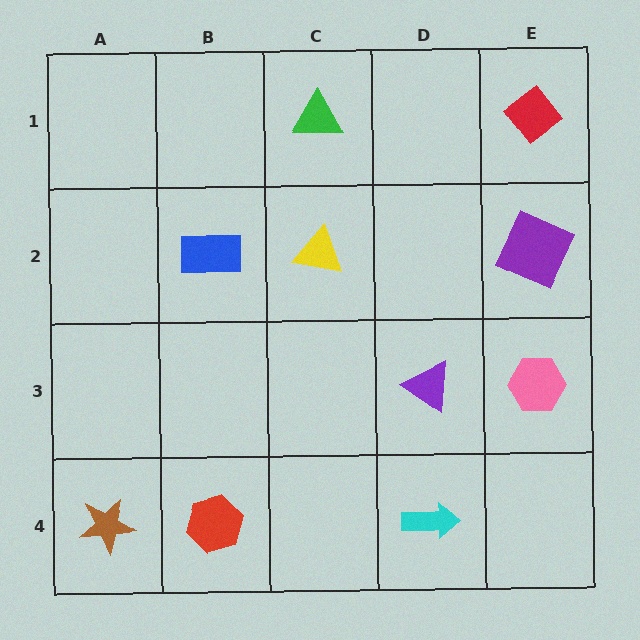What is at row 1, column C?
A green triangle.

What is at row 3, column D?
A purple triangle.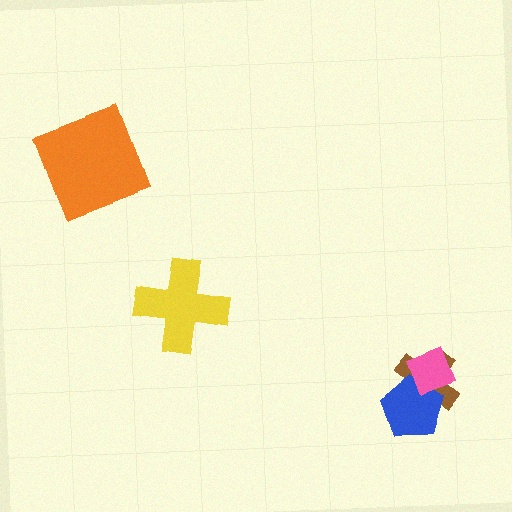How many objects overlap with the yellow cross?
0 objects overlap with the yellow cross.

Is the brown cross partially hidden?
Yes, it is partially covered by another shape.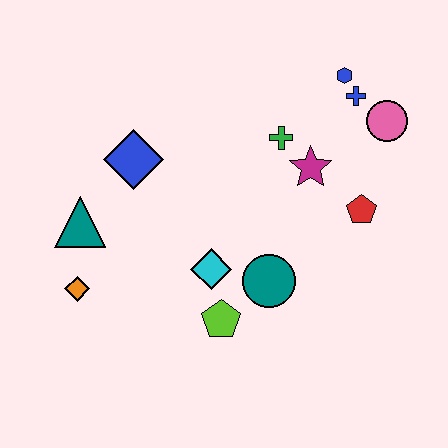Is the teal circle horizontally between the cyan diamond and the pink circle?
Yes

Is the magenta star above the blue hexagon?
No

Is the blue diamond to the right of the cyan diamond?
No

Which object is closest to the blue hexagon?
The blue cross is closest to the blue hexagon.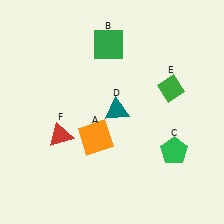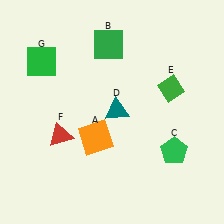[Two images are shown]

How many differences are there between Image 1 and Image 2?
There is 1 difference between the two images.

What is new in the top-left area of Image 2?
A green square (G) was added in the top-left area of Image 2.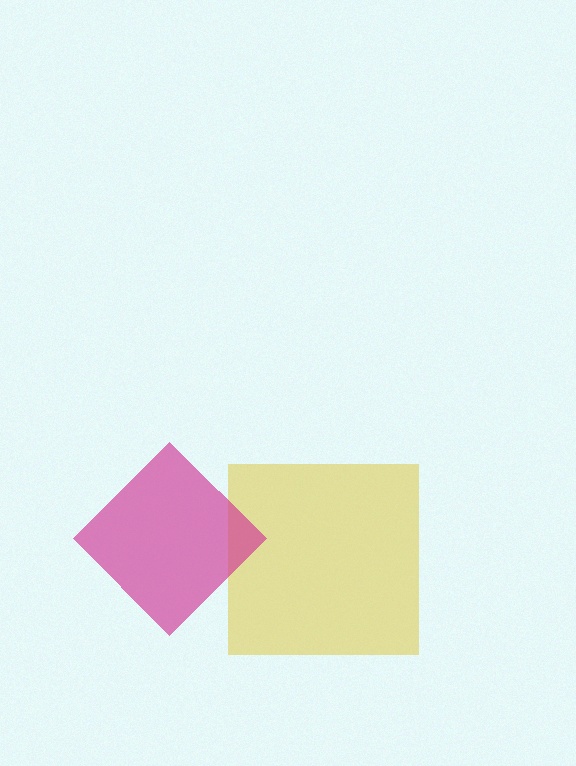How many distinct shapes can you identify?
There are 2 distinct shapes: a yellow square, a magenta diamond.